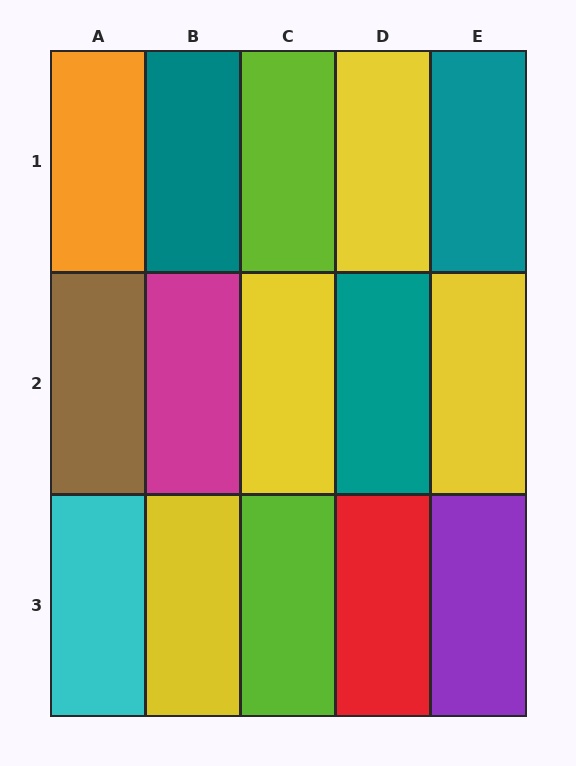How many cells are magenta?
1 cell is magenta.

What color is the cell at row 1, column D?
Yellow.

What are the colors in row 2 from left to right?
Brown, magenta, yellow, teal, yellow.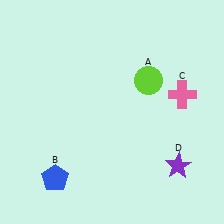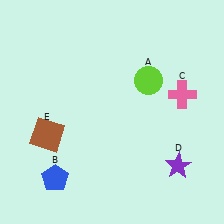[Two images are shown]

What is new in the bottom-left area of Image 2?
A brown square (E) was added in the bottom-left area of Image 2.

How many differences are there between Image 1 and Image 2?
There is 1 difference between the two images.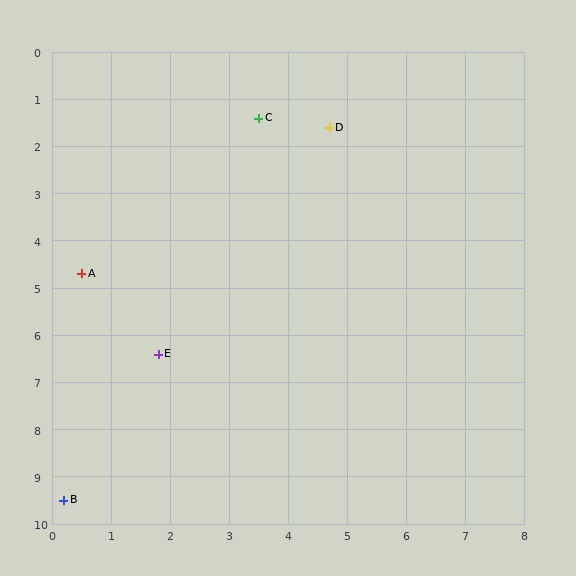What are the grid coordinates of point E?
Point E is at approximately (1.8, 6.4).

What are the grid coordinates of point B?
Point B is at approximately (0.2, 9.5).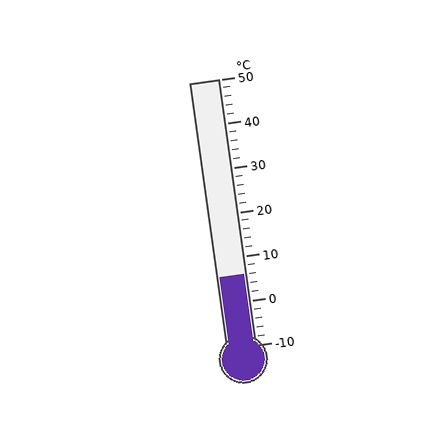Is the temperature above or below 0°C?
The temperature is above 0°C.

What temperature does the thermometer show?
The thermometer shows approximately 6°C.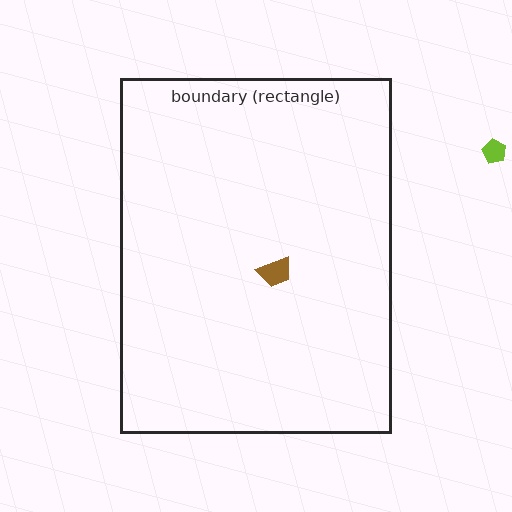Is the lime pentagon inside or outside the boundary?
Outside.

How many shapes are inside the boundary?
1 inside, 1 outside.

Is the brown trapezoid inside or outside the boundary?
Inside.